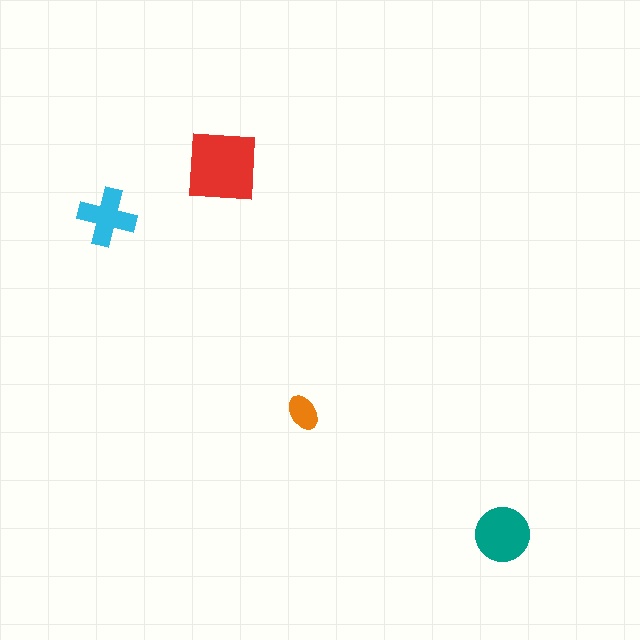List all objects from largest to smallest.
The red square, the teal circle, the cyan cross, the orange ellipse.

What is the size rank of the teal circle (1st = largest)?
2nd.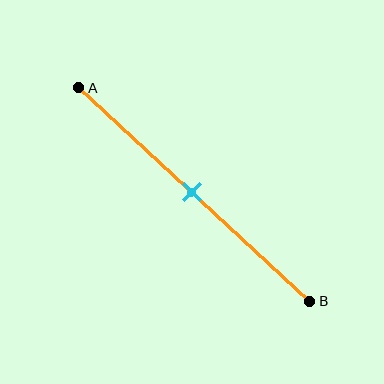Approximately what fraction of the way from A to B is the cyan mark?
The cyan mark is approximately 50% of the way from A to B.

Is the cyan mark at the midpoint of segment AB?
Yes, the mark is approximately at the midpoint.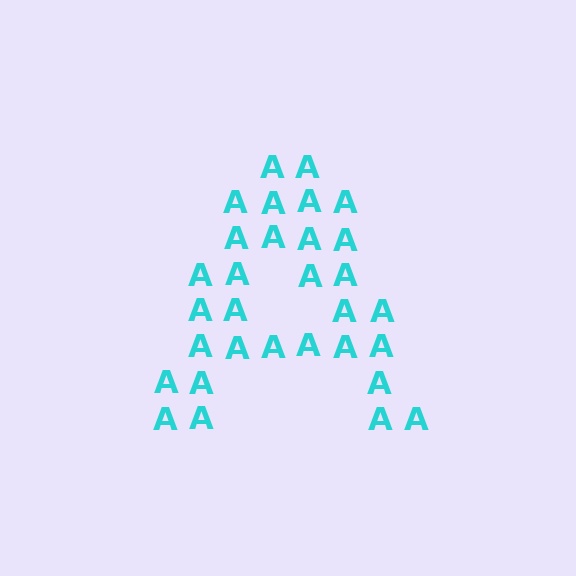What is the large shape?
The large shape is the letter A.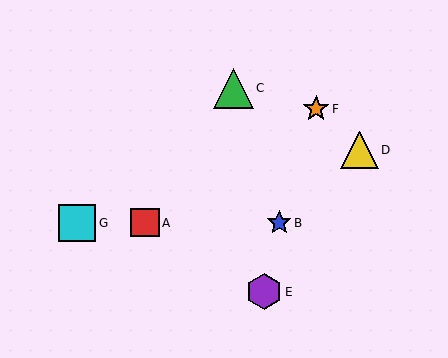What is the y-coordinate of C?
Object C is at y≈88.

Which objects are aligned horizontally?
Objects A, B, G are aligned horizontally.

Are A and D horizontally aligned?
No, A is at y≈223 and D is at y≈150.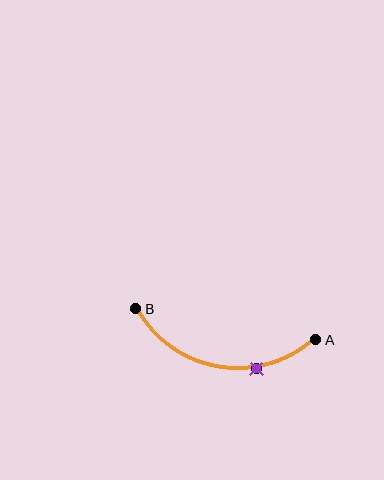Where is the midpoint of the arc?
The arc midpoint is the point on the curve farthest from the straight line joining A and B. It sits below that line.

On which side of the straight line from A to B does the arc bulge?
The arc bulges below the straight line connecting A and B.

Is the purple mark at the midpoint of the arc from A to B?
No. The purple mark lies on the arc but is closer to endpoint A. The arc midpoint would be at the point on the curve equidistant along the arc from both A and B.